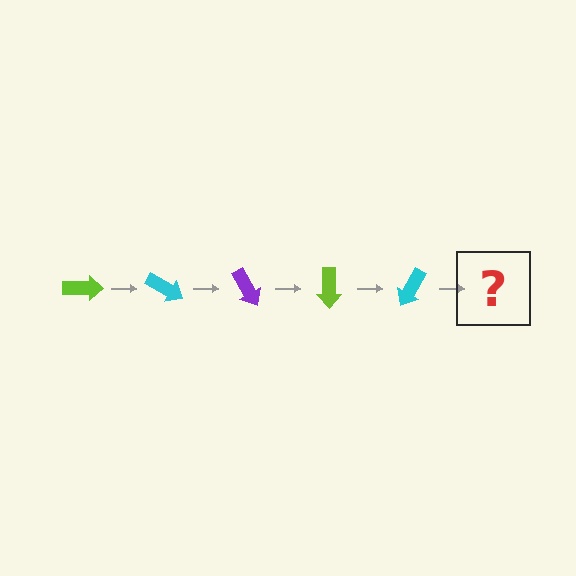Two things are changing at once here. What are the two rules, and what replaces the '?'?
The two rules are that it rotates 30 degrees each step and the color cycles through lime, cyan, and purple. The '?' should be a purple arrow, rotated 150 degrees from the start.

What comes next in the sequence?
The next element should be a purple arrow, rotated 150 degrees from the start.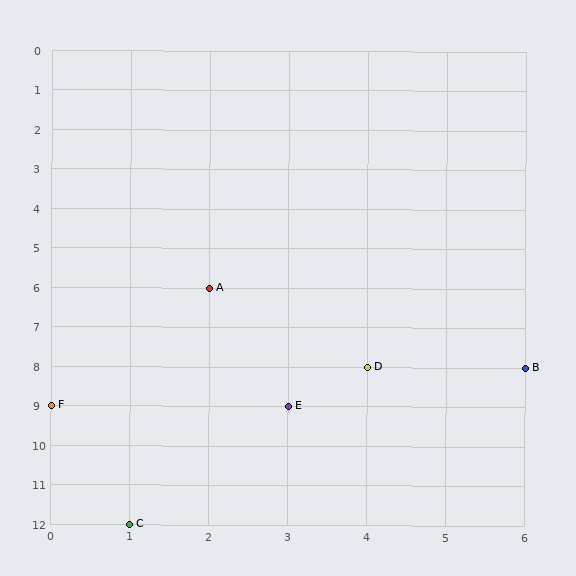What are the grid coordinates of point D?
Point D is at grid coordinates (4, 8).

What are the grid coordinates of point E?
Point E is at grid coordinates (3, 9).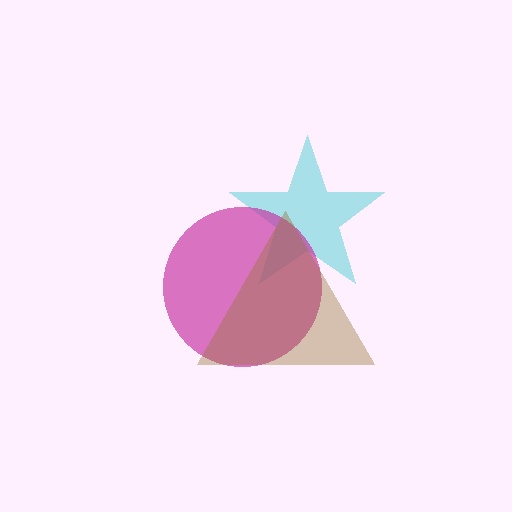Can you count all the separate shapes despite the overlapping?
Yes, there are 3 separate shapes.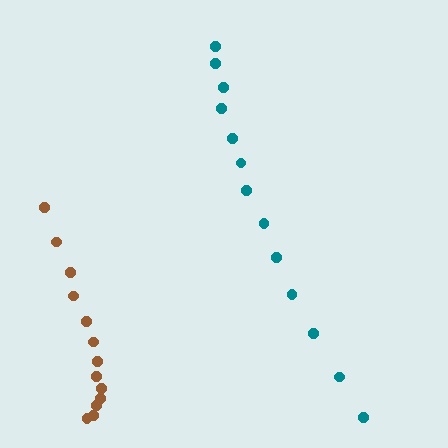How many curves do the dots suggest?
There are 2 distinct paths.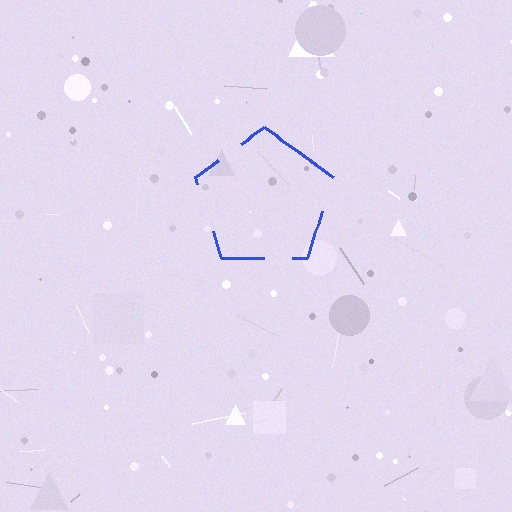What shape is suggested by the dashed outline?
The dashed outline suggests a pentagon.